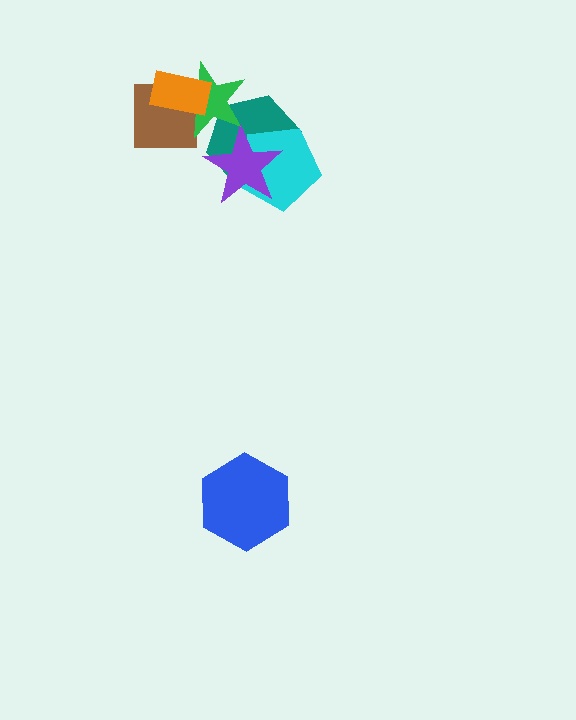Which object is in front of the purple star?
The green star is in front of the purple star.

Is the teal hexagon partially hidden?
Yes, it is partially covered by another shape.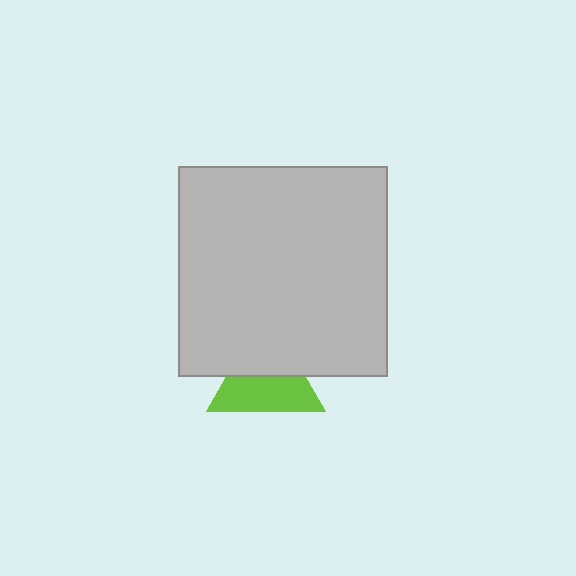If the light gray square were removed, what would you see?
You would see the complete lime triangle.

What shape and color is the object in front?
The object in front is a light gray square.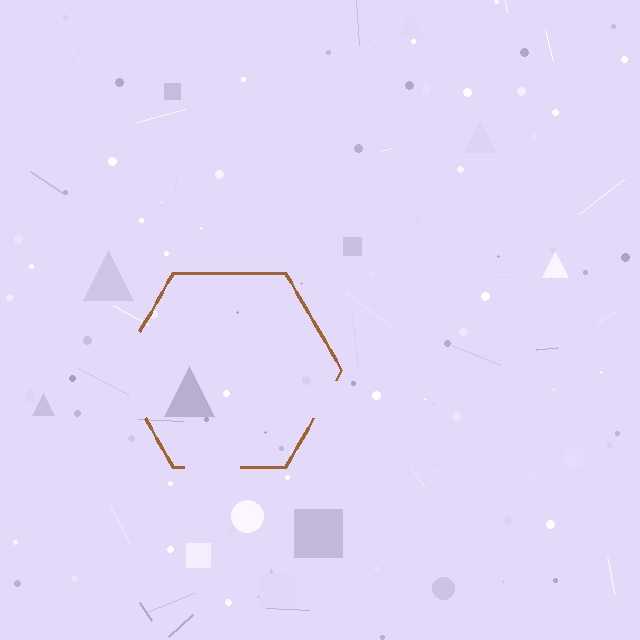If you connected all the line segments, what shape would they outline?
They would outline a hexagon.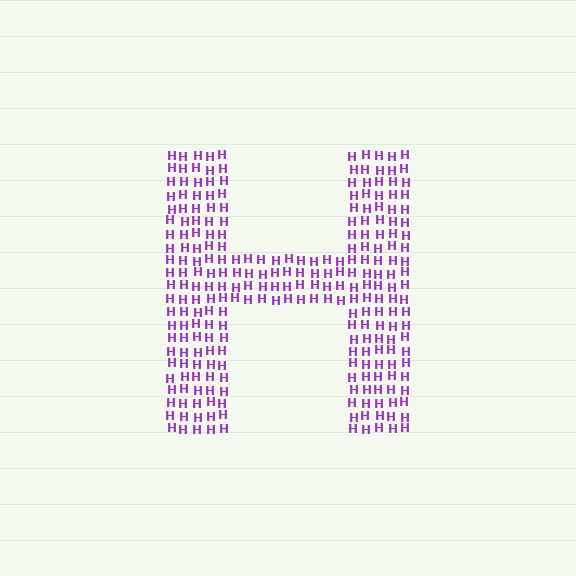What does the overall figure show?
The overall figure shows the letter H.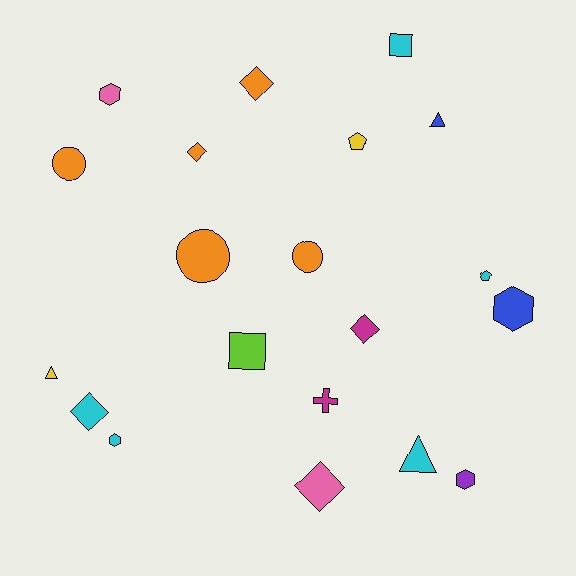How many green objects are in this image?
There are no green objects.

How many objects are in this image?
There are 20 objects.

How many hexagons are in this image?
There are 4 hexagons.